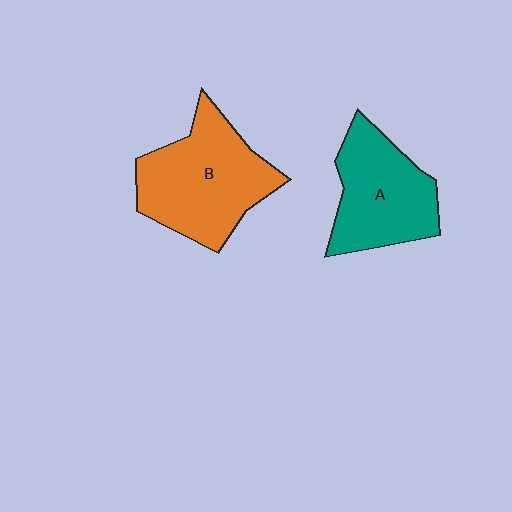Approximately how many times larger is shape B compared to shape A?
Approximately 1.2 times.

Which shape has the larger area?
Shape B (orange).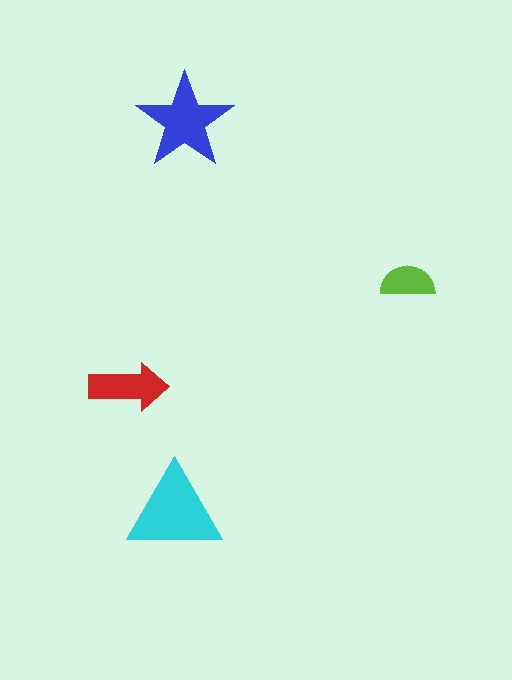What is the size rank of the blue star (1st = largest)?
2nd.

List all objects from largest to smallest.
The cyan triangle, the blue star, the red arrow, the lime semicircle.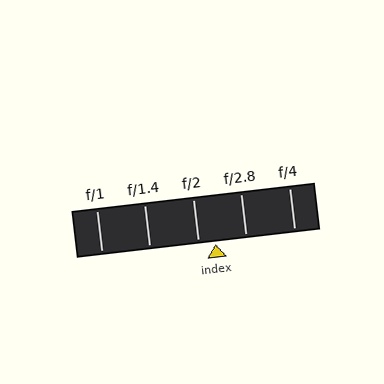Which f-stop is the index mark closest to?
The index mark is closest to f/2.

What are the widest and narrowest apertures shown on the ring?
The widest aperture shown is f/1 and the narrowest is f/4.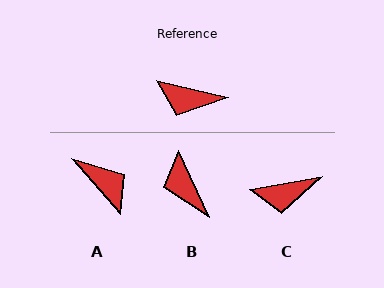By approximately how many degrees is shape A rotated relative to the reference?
Approximately 144 degrees counter-clockwise.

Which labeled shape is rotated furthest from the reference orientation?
A, about 144 degrees away.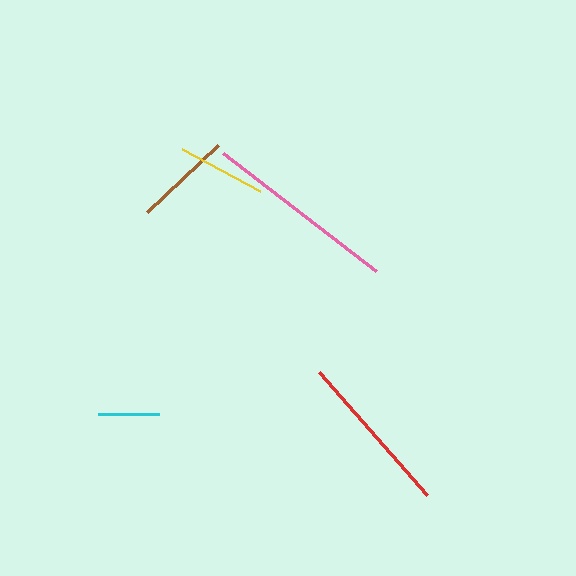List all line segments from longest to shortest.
From longest to shortest: pink, red, brown, yellow, cyan.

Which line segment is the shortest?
The cyan line is the shortest at approximately 61 pixels.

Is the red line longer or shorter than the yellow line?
The red line is longer than the yellow line.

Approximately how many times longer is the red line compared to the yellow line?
The red line is approximately 1.8 times the length of the yellow line.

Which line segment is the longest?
The pink line is the longest at approximately 194 pixels.